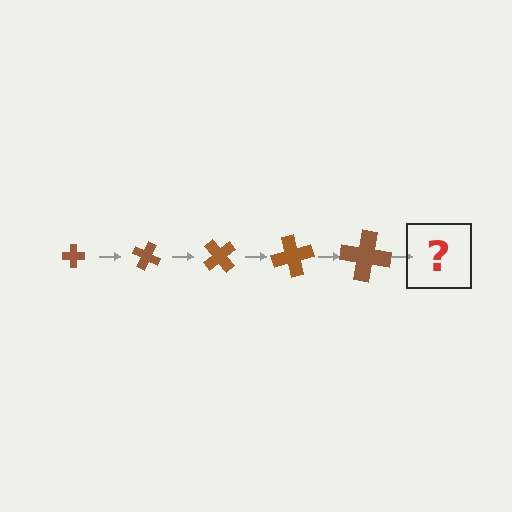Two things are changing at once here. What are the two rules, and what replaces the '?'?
The two rules are that the cross grows larger each step and it rotates 25 degrees each step. The '?' should be a cross, larger than the previous one and rotated 125 degrees from the start.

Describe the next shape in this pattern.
It should be a cross, larger than the previous one and rotated 125 degrees from the start.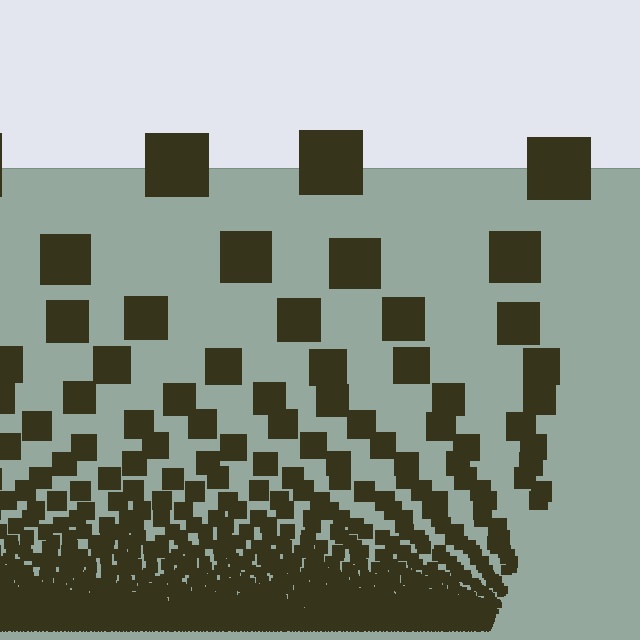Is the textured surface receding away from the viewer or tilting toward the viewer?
The surface appears to tilt toward the viewer. Texture elements get larger and sparser toward the top.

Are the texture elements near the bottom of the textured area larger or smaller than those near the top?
Smaller. The gradient is inverted — elements near the bottom are smaller and denser.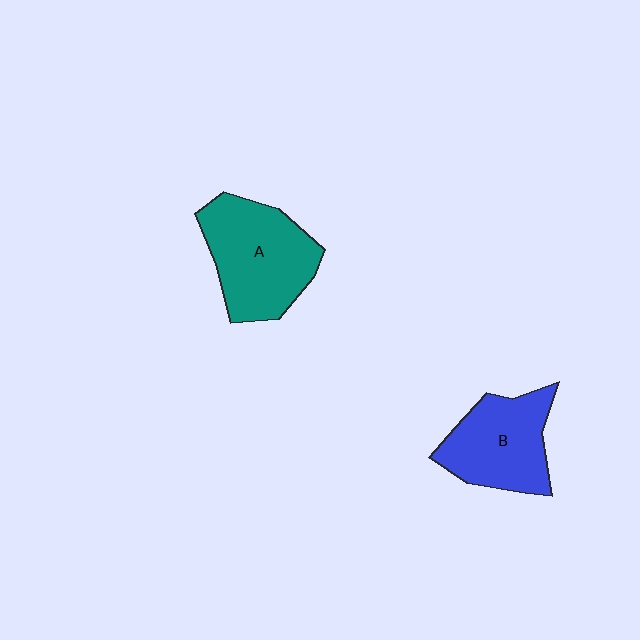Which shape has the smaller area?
Shape B (blue).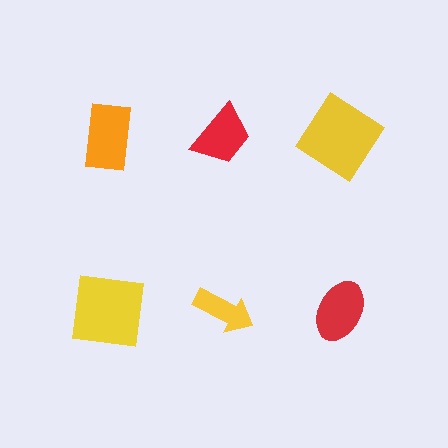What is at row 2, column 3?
A red ellipse.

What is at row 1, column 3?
A yellow diamond.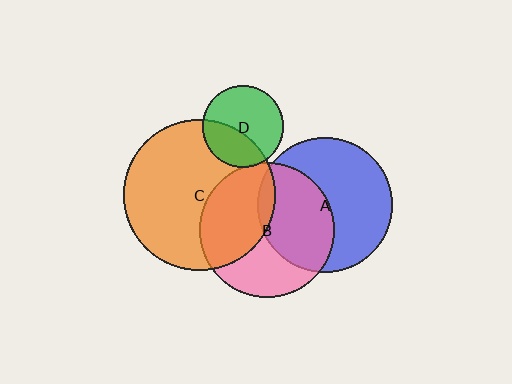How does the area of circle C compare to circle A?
Approximately 1.3 times.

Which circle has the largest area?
Circle C (orange).